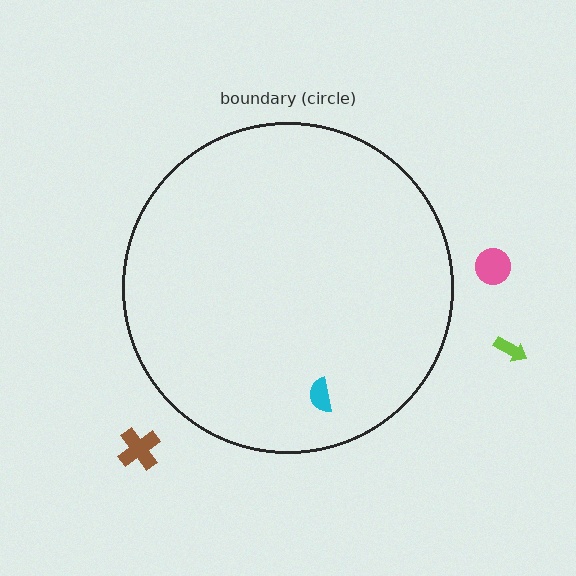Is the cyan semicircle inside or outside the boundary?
Inside.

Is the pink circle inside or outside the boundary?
Outside.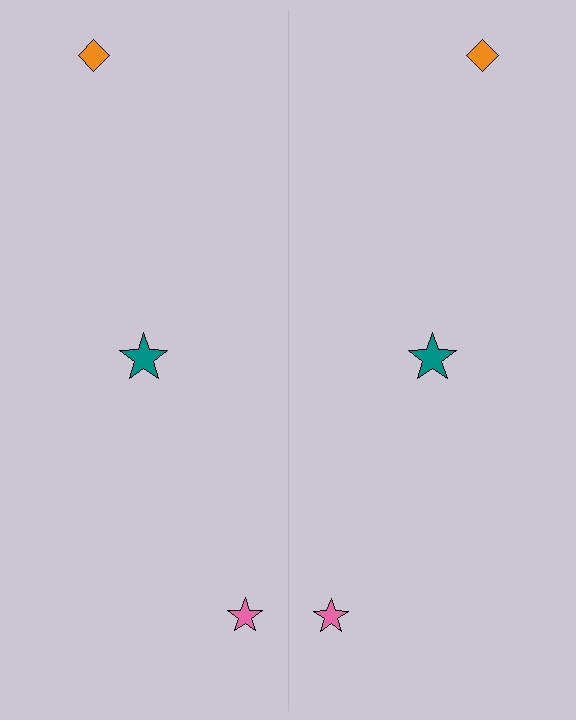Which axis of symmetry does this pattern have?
The pattern has a vertical axis of symmetry running through the center of the image.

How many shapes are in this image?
There are 6 shapes in this image.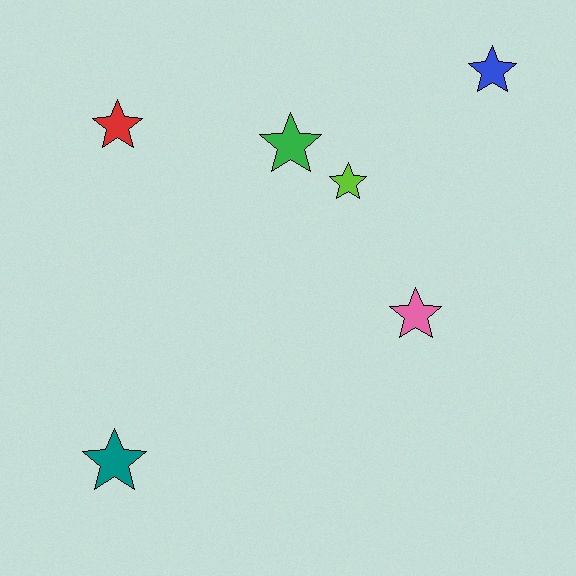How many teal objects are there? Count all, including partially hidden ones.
There is 1 teal object.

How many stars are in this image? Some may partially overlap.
There are 6 stars.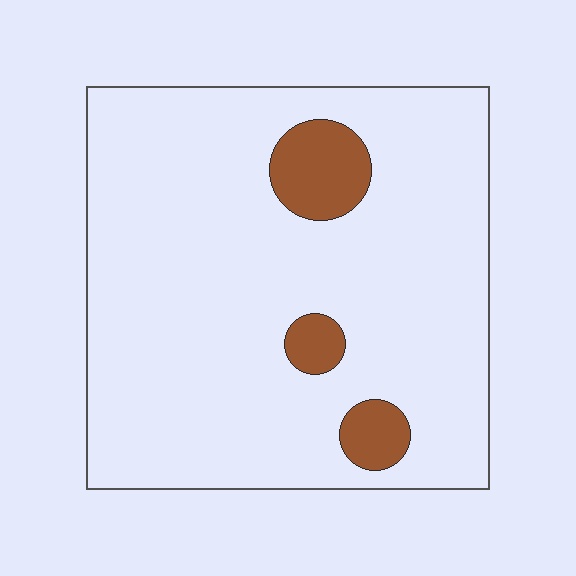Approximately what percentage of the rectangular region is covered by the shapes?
Approximately 10%.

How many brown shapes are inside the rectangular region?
3.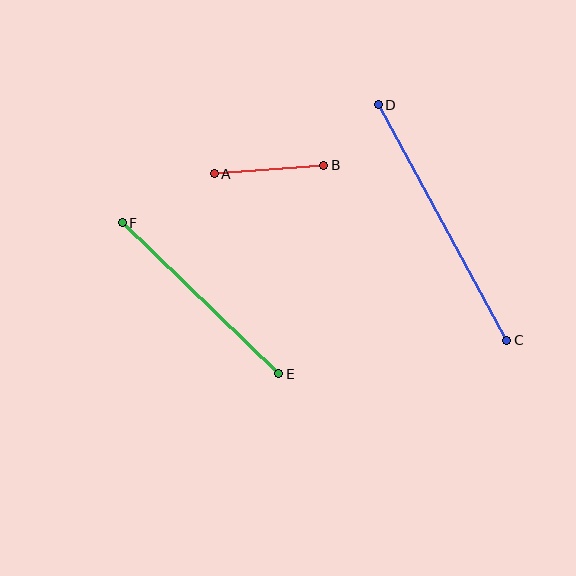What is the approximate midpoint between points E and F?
The midpoint is at approximately (200, 298) pixels.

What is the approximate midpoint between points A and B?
The midpoint is at approximately (269, 169) pixels.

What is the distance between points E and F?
The distance is approximately 217 pixels.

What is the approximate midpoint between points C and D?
The midpoint is at approximately (443, 223) pixels.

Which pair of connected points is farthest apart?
Points C and D are farthest apart.